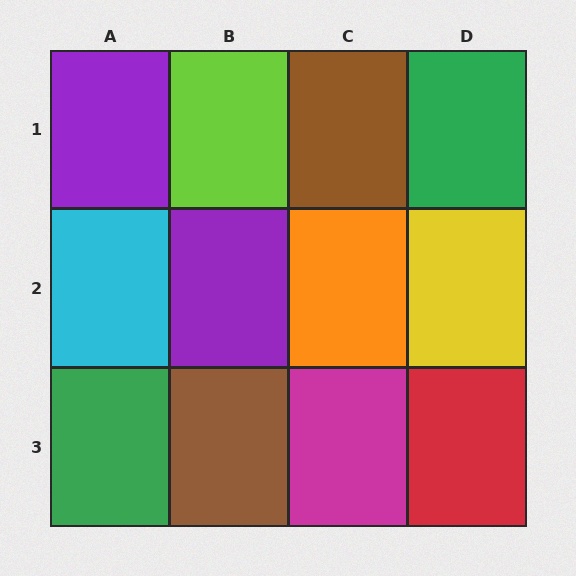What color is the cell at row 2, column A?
Cyan.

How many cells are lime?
1 cell is lime.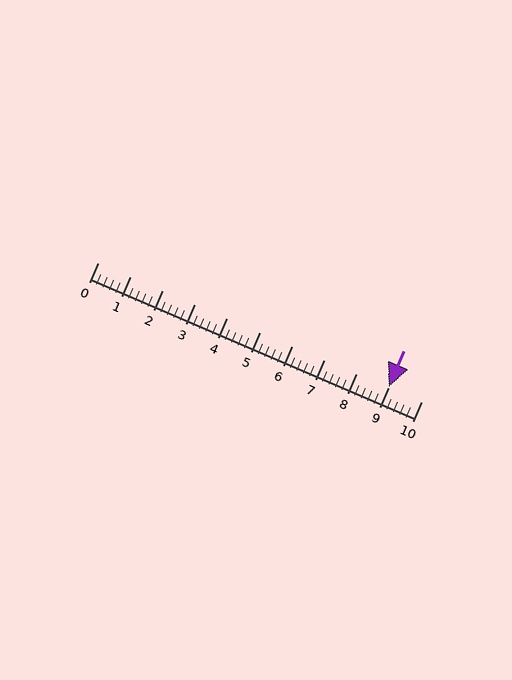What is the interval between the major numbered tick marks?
The major tick marks are spaced 1 units apart.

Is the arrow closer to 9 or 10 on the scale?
The arrow is closer to 9.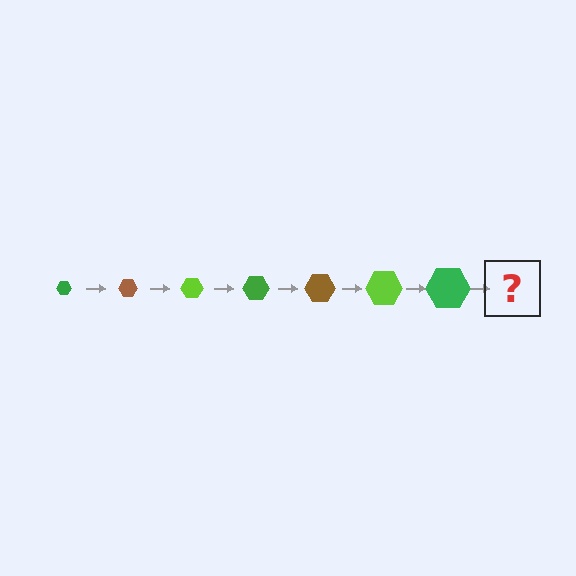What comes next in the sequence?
The next element should be a brown hexagon, larger than the previous one.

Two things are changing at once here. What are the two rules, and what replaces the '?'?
The two rules are that the hexagon grows larger each step and the color cycles through green, brown, and lime. The '?' should be a brown hexagon, larger than the previous one.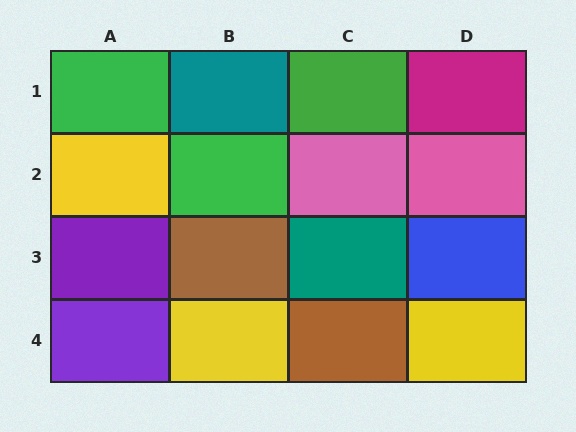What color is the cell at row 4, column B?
Yellow.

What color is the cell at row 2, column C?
Pink.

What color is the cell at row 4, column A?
Purple.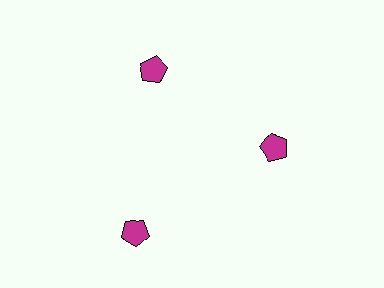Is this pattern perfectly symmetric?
No. The 3 magenta pentagons are arranged in a ring, but one element near the 7 o'clock position is pushed outward from the center, breaking the 3-fold rotational symmetry.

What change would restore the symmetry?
The symmetry would be restored by moving it inward, back onto the ring so that all 3 pentagons sit at equal angles and equal distance from the center.